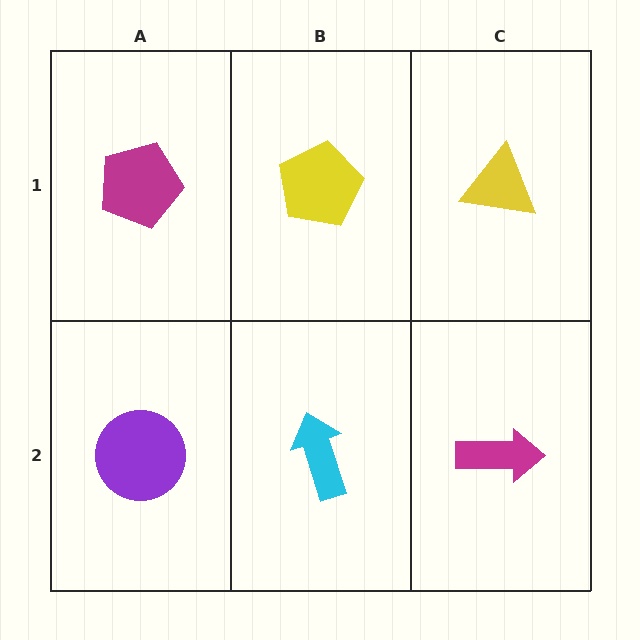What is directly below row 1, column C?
A magenta arrow.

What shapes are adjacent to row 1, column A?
A purple circle (row 2, column A), a yellow pentagon (row 1, column B).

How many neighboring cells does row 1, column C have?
2.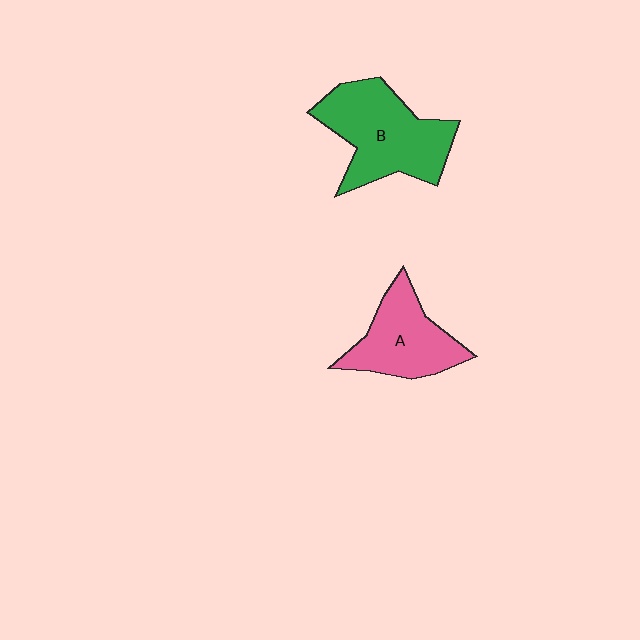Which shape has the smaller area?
Shape A (pink).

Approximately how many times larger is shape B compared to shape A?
Approximately 1.4 times.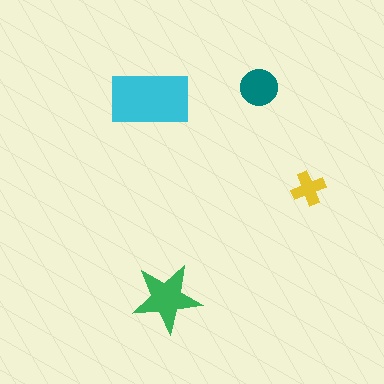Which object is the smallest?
The yellow cross.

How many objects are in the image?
There are 4 objects in the image.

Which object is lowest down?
The green star is bottommost.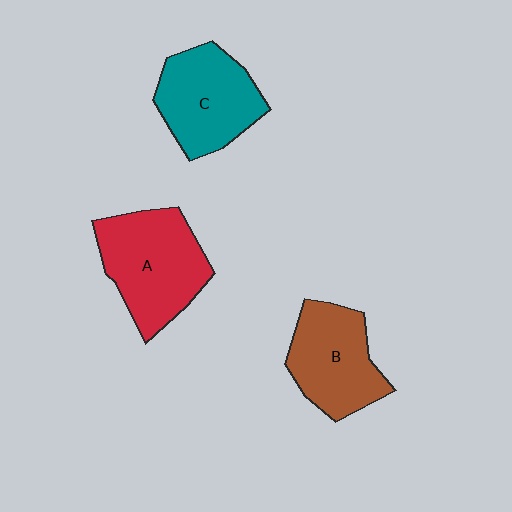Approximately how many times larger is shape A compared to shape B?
Approximately 1.2 times.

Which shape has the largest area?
Shape A (red).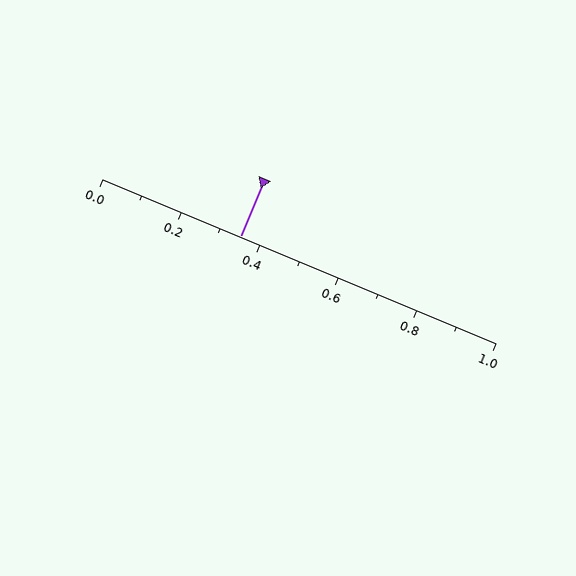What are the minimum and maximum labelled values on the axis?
The axis runs from 0.0 to 1.0.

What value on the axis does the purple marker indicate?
The marker indicates approximately 0.35.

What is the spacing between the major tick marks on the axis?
The major ticks are spaced 0.2 apart.